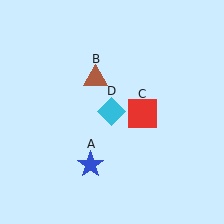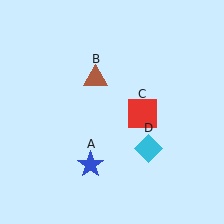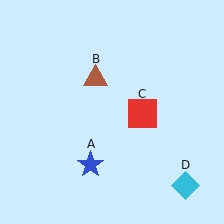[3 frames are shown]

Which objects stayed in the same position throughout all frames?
Blue star (object A) and brown triangle (object B) and red square (object C) remained stationary.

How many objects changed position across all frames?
1 object changed position: cyan diamond (object D).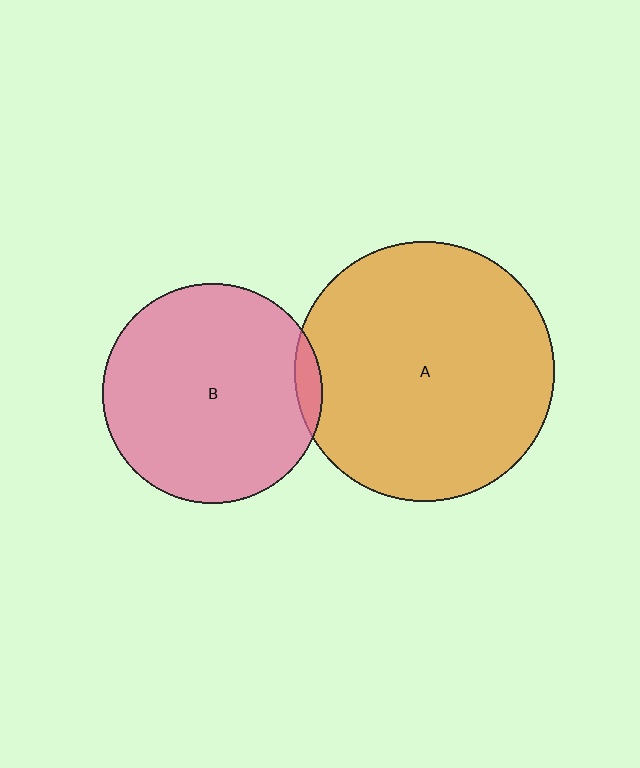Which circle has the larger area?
Circle A (orange).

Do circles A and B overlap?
Yes.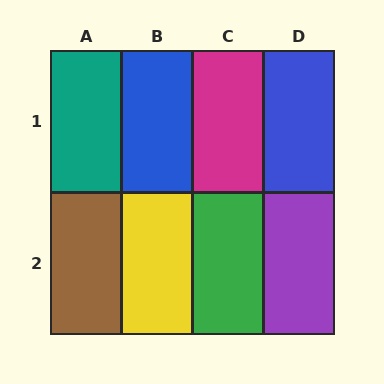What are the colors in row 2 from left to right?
Brown, yellow, green, purple.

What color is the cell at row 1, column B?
Blue.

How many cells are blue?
2 cells are blue.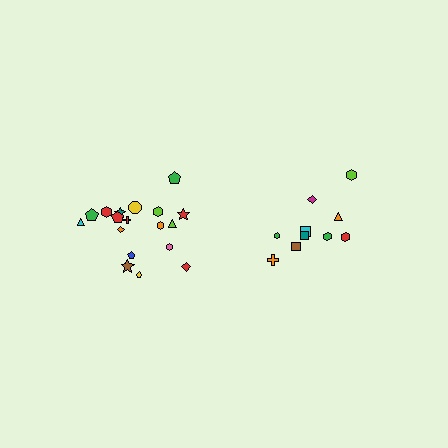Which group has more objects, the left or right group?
The left group.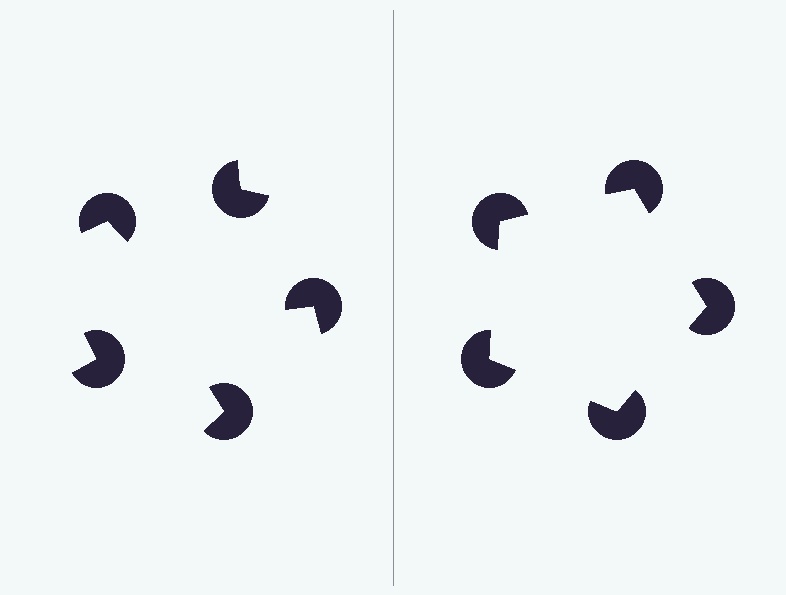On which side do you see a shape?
An illusory pentagon appears on the right side. On the left side the wedge cuts are rotated, so no coherent shape forms.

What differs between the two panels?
The pac-man discs are positioned identically on both sides; only the wedge orientations differ. On the right they align to a pentagon; on the left they are misaligned.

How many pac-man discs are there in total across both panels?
10 — 5 on each side.